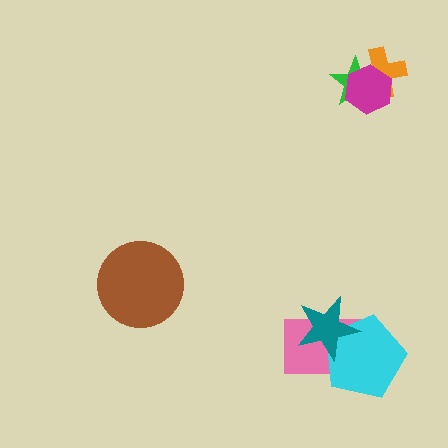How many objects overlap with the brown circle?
0 objects overlap with the brown circle.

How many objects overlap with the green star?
2 objects overlap with the green star.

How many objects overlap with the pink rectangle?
2 objects overlap with the pink rectangle.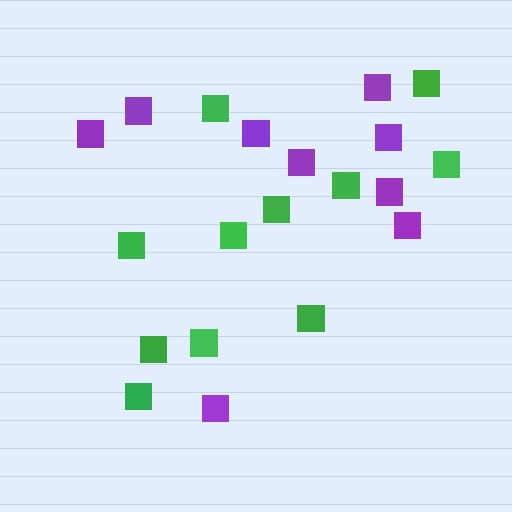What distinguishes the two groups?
There are 2 groups: one group of green squares (11) and one group of purple squares (9).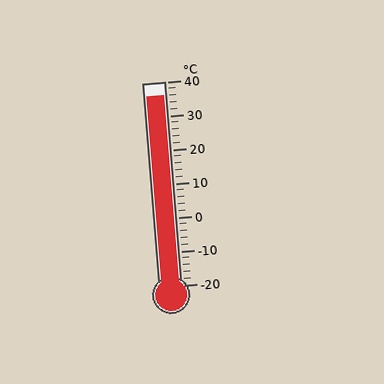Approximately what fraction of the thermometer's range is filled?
The thermometer is filled to approximately 95% of its range.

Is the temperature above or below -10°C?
The temperature is above -10°C.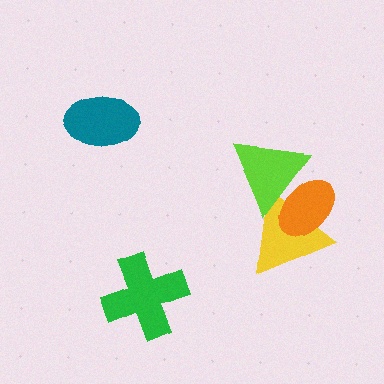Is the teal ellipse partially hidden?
No, no other shape covers it.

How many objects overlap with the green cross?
0 objects overlap with the green cross.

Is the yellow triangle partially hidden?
Yes, it is partially covered by another shape.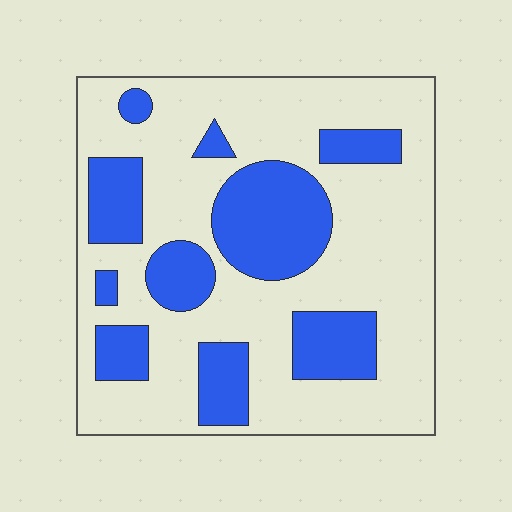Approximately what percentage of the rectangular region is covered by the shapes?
Approximately 30%.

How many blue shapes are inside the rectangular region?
10.